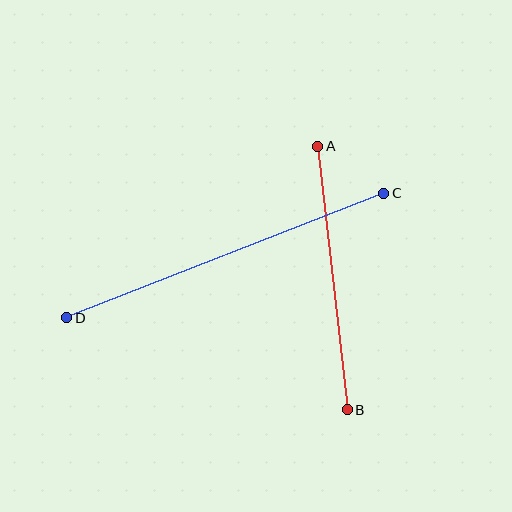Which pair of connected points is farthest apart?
Points C and D are farthest apart.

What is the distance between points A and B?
The distance is approximately 265 pixels.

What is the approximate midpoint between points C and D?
The midpoint is at approximately (225, 256) pixels.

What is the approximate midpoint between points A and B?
The midpoint is at approximately (333, 278) pixels.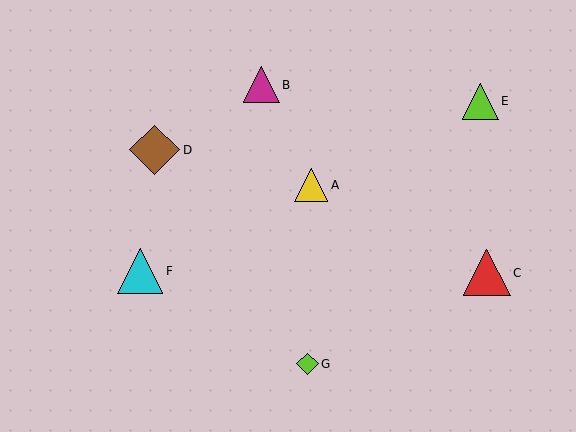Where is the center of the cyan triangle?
The center of the cyan triangle is at (140, 271).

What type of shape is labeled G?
Shape G is a lime diamond.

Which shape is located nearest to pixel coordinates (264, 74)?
The magenta triangle (labeled B) at (261, 85) is nearest to that location.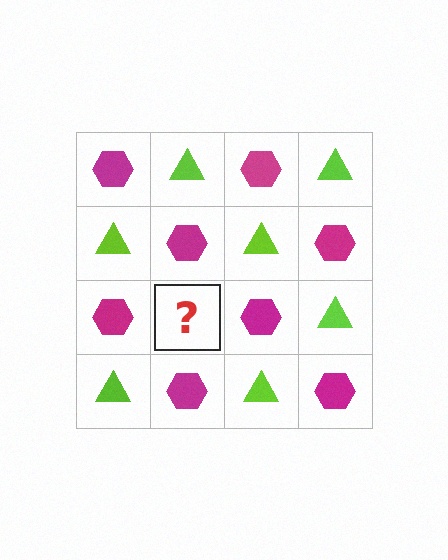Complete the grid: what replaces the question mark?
The question mark should be replaced with a lime triangle.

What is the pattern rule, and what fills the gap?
The rule is that it alternates magenta hexagon and lime triangle in a checkerboard pattern. The gap should be filled with a lime triangle.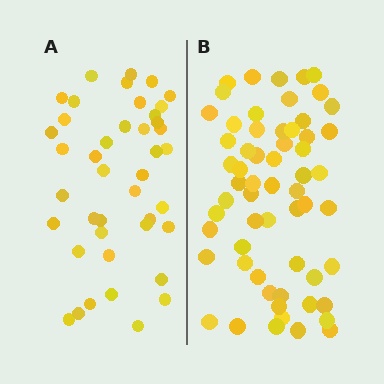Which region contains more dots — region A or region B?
Region B (the right region) has more dots.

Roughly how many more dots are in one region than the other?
Region B has approximately 20 more dots than region A.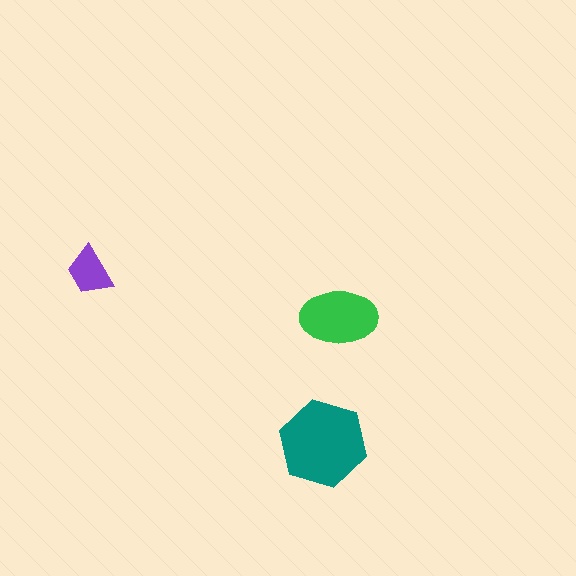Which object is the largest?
The teal hexagon.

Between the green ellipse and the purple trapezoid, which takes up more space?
The green ellipse.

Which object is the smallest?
The purple trapezoid.